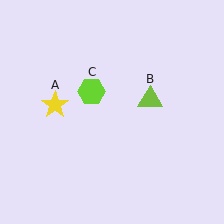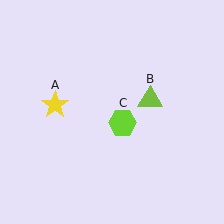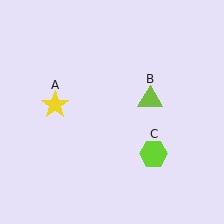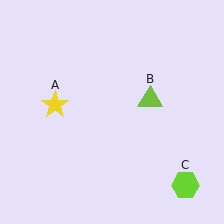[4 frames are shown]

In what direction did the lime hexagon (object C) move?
The lime hexagon (object C) moved down and to the right.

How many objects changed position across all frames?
1 object changed position: lime hexagon (object C).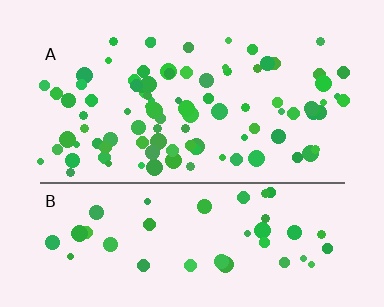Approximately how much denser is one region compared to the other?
Approximately 2.0× — region A over region B.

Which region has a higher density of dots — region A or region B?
A (the top).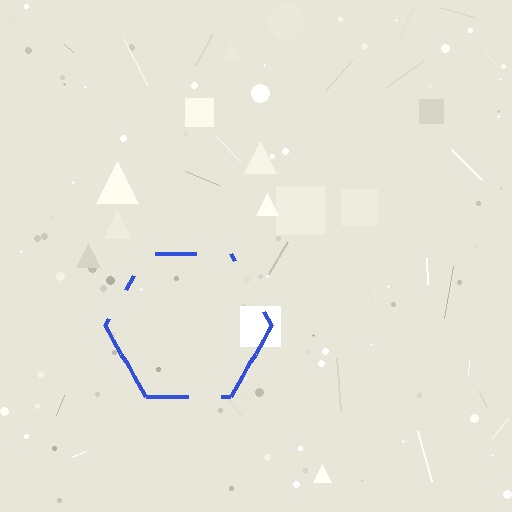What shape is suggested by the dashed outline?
The dashed outline suggests a hexagon.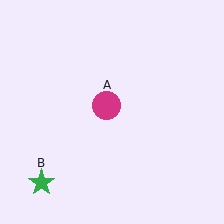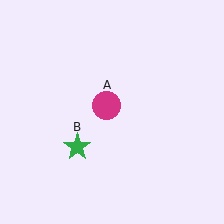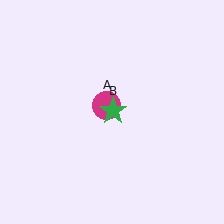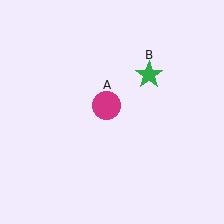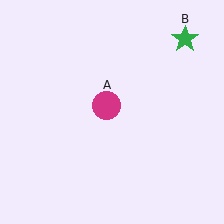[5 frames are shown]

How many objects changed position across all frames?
1 object changed position: green star (object B).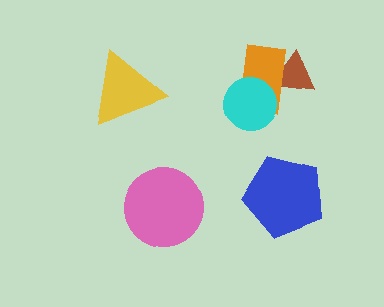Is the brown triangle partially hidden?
Yes, it is partially covered by another shape.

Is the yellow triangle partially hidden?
No, no other shape covers it.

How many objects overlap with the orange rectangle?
2 objects overlap with the orange rectangle.